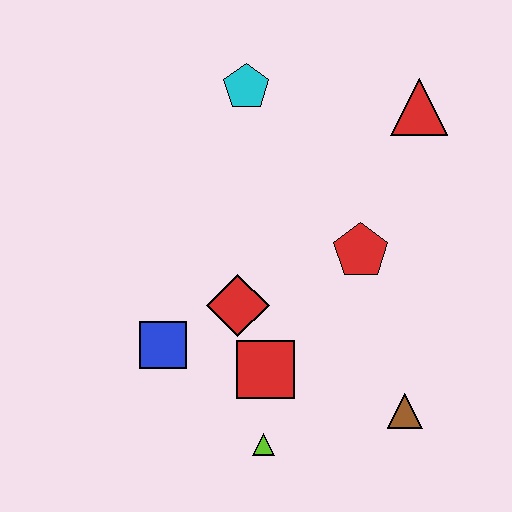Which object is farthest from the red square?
The red triangle is farthest from the red square.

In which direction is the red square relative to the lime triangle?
The red square is above the lime triangle.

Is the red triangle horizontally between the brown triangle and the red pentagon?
No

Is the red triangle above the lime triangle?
Yes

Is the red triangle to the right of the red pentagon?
Yes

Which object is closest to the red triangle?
The red pentagon is closest to the red triangle.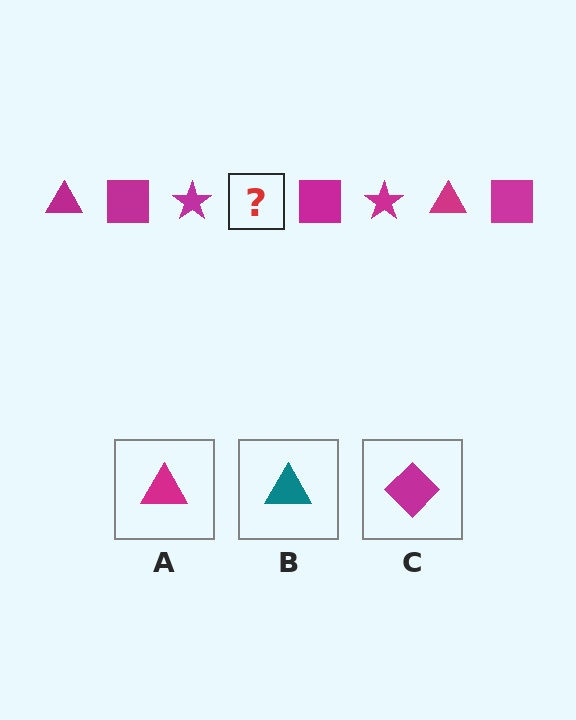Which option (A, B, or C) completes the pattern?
A.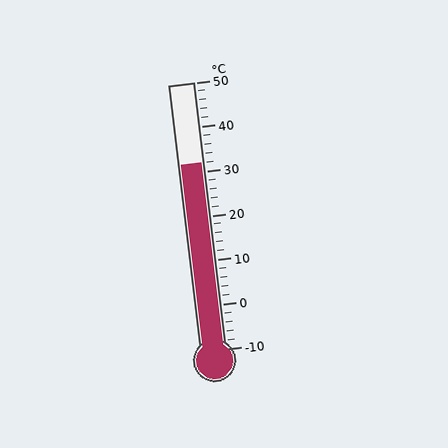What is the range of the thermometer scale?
The thermometer scale ranges from -10°C to 50°C.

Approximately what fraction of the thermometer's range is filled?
The thermometer is filled to approximately 70% of its range.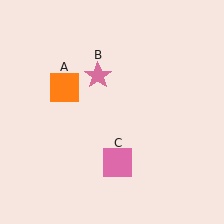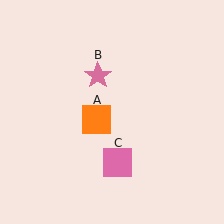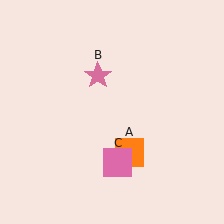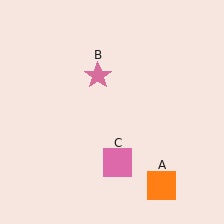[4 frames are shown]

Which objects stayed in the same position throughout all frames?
Pink star (object B) and pink square (object C) remained stationary.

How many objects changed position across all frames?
1 object changed position: orange square (object A).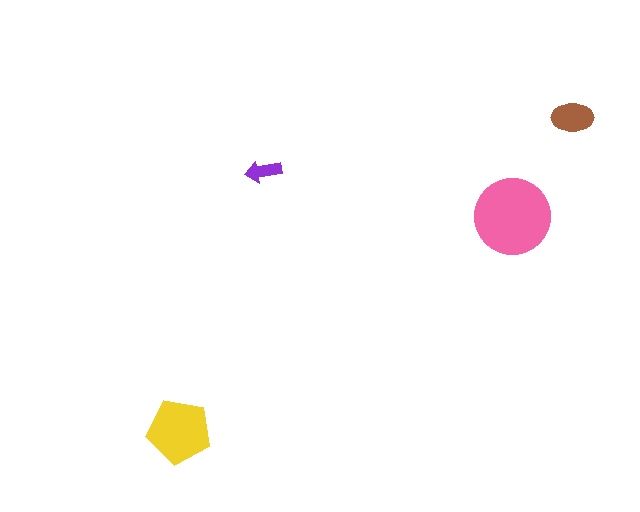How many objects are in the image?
There are 4 objects in the image.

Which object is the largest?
The pink circle.